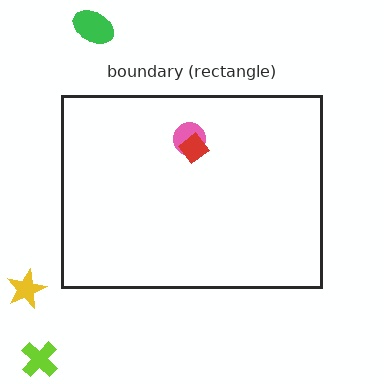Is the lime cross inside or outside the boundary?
Outside.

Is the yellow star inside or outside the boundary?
Outside.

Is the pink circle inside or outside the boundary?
Inside.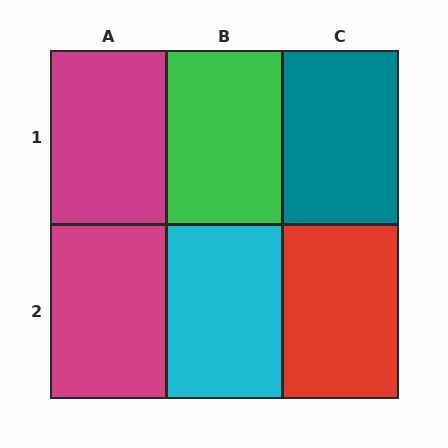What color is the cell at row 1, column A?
Magenta.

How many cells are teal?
1 cell is teal.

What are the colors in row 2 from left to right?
Magenta, cyan, red.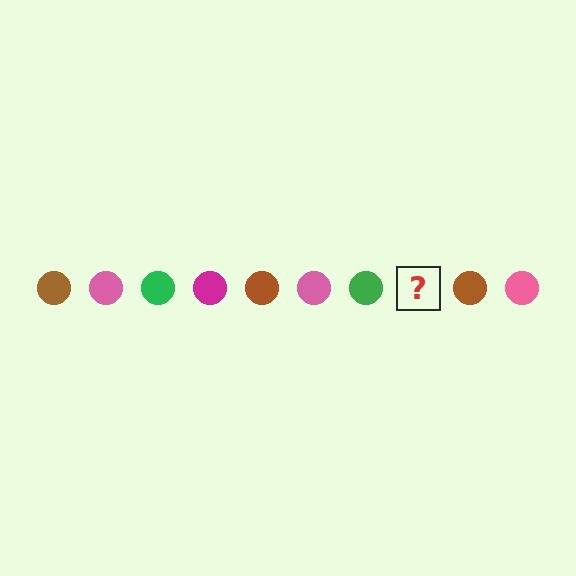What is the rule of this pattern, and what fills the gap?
The rule is that the pattern cycles through brown, pink, green, magenta circles. The gap should be filled with a magenta circle.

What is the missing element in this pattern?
The missing element is a magenta circle.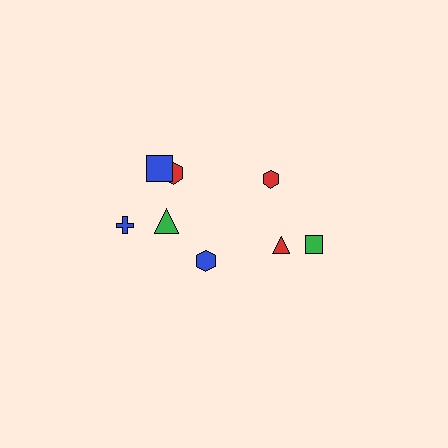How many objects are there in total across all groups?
There are 8 objects.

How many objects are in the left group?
There are 5 objects.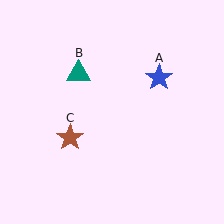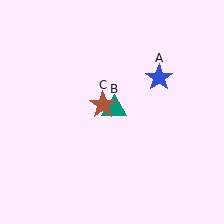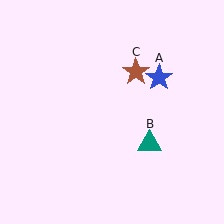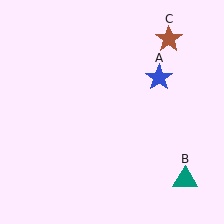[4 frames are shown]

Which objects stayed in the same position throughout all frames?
Blue star (object A) remained stationary.